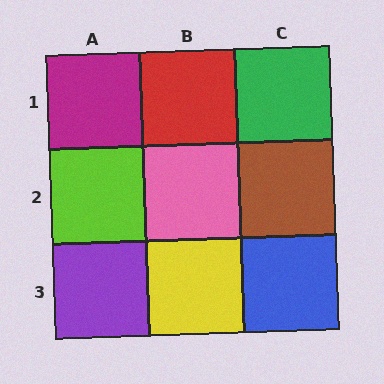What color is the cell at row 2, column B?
Pink.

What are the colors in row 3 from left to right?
Purple, yellow, blue.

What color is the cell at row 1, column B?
Red.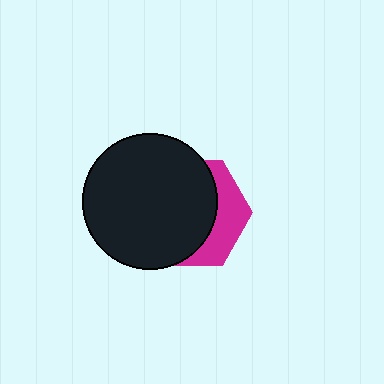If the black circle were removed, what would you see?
You would see the complete magenta hexagon.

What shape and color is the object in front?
The object in front is a black circle.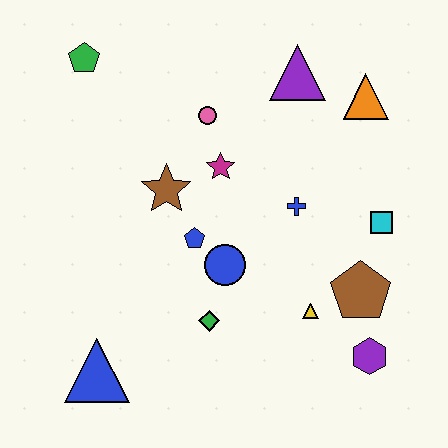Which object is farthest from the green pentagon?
The purple hexagon is farthest from the green pentagon.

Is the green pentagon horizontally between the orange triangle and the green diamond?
No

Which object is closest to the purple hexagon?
The brown pentagon is closest to the purple hexagon.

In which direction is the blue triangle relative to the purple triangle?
The blue triangle is below the purple triangle.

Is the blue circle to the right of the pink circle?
Yes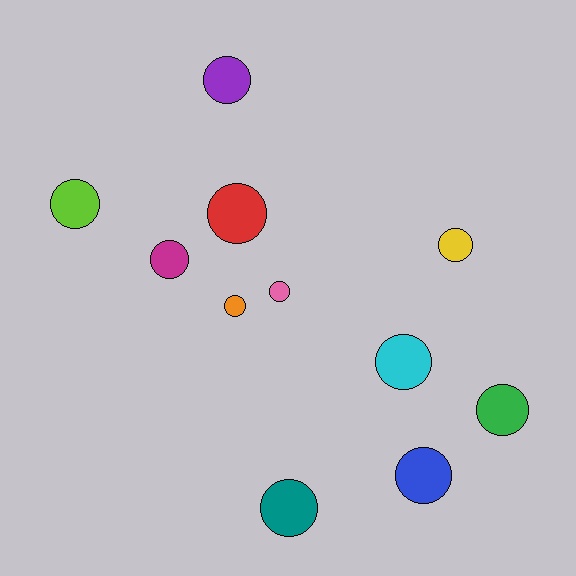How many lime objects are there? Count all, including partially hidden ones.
There is 1 lime object.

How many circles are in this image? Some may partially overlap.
There are 11 circles.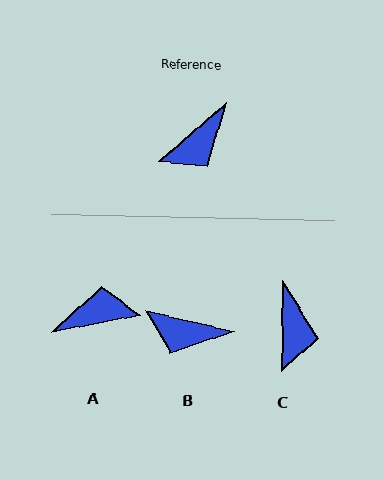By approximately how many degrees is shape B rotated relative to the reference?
Approximately 55 degrees clockwise.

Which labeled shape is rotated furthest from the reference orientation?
A, about 150 degrees away.